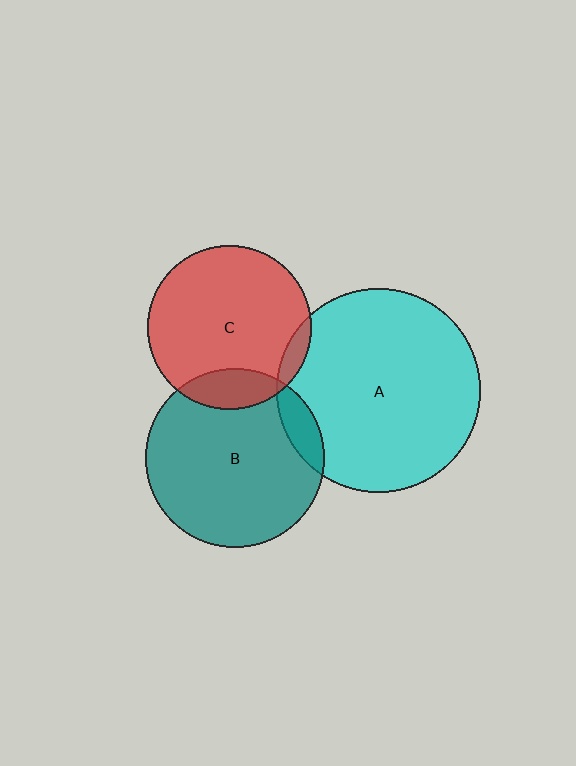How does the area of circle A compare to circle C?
Approximately 1.6 times.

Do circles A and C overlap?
Yes.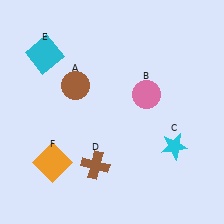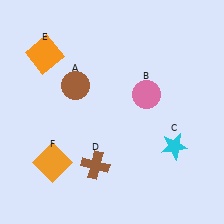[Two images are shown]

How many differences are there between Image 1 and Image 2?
There is 1 difference between the two images.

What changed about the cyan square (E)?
In Image 1, E is cyan. In Image 2, it changed to orange.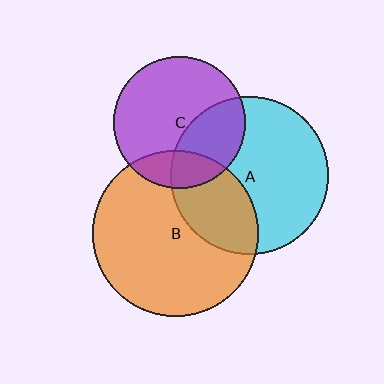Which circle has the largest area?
Circle B (orange).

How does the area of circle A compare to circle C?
Approximately 1.4 times.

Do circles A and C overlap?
Yes.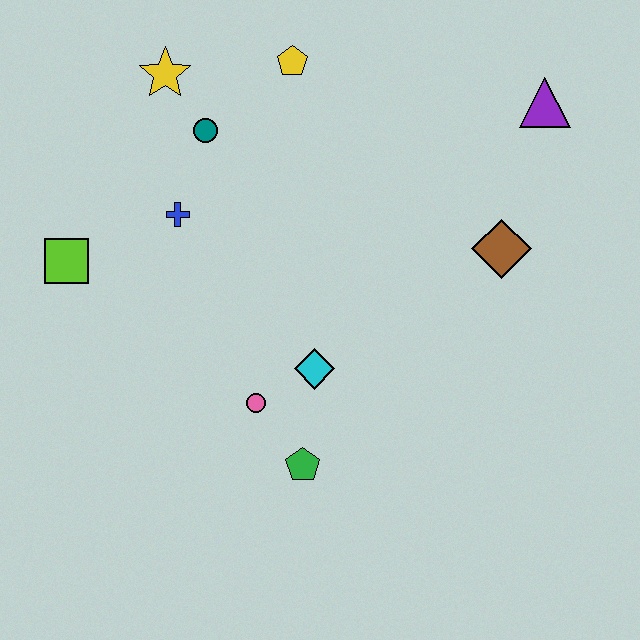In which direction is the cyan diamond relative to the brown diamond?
The cyan diamond is to the left of the brown diamond.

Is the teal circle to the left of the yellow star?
No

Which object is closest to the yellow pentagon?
The teal circle is closest to the yellow pentagon.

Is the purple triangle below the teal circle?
No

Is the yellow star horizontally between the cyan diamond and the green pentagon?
No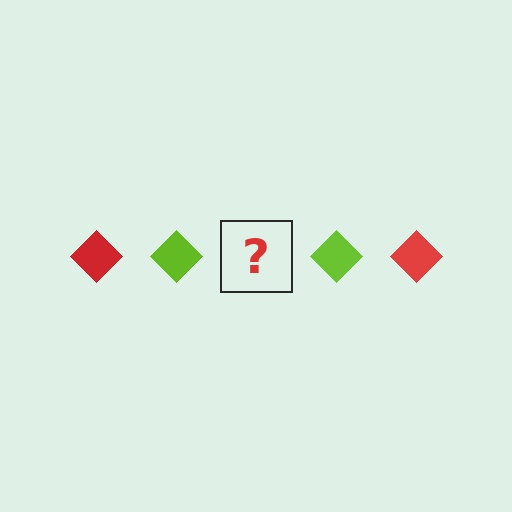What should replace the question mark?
The question mark should be replaced with a red diamond.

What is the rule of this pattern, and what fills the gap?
The rule is that the pattern cycles through red, lime diamonds. The gap should be filled with a red diamond.